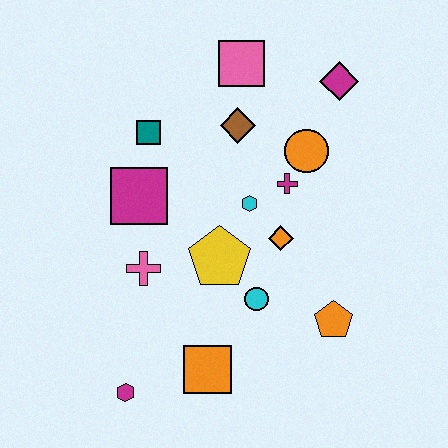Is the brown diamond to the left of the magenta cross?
Yes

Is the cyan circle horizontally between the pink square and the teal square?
No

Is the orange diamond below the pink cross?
No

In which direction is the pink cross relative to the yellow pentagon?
The pink cross is to the left of the yellow pentagon.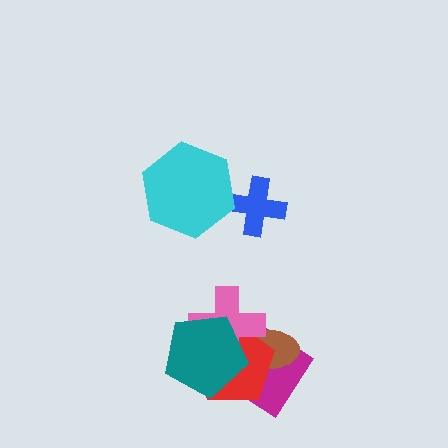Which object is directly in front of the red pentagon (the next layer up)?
The pink cross is directly in front of the red pentagon.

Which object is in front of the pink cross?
The teal pentagon is in front of the pink cross.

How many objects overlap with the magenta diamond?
4 objects overlap with the magenta diamond.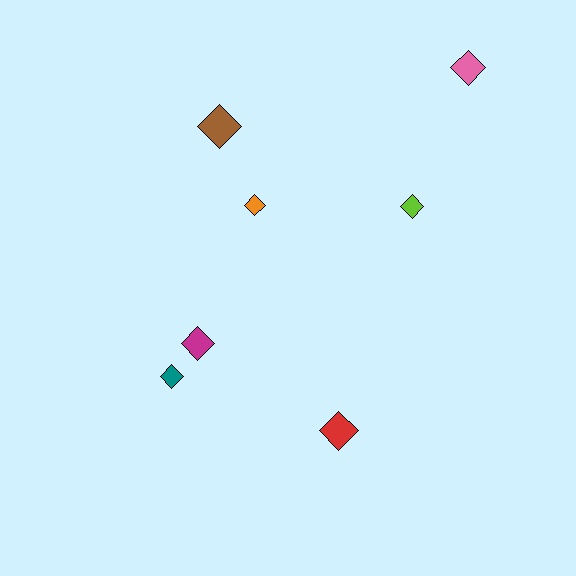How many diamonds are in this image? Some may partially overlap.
There are 7 diamonds.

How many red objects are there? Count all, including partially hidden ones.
There is 1 red object.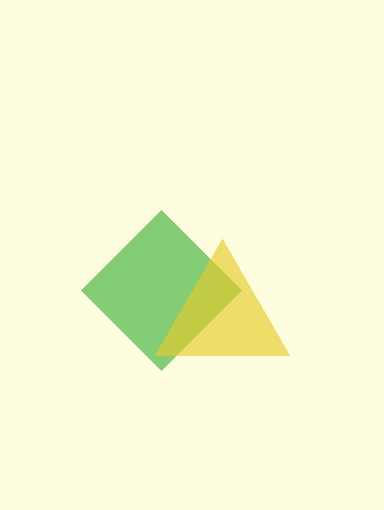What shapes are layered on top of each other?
The layered shapes are: a green diamond, a yellow triangle.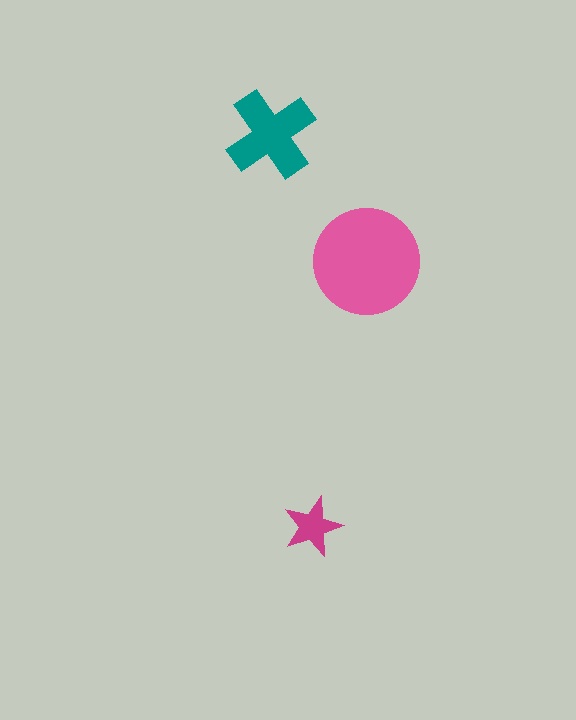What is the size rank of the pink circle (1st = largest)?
1st.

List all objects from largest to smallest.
The pink circle, the teal cross, the magenta star.